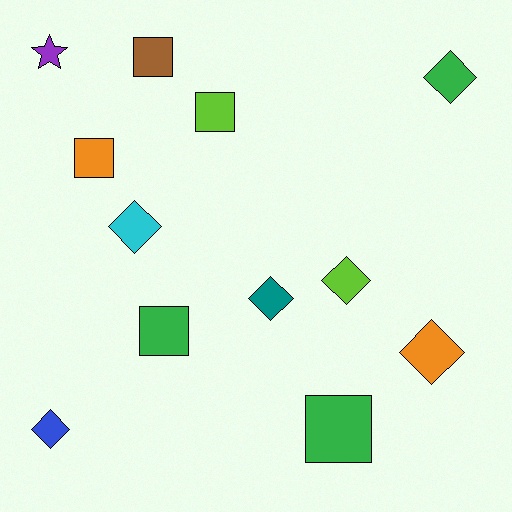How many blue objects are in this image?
There is 1 blue object.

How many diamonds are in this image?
There are 6 diamonds.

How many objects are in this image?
There are 12 objects.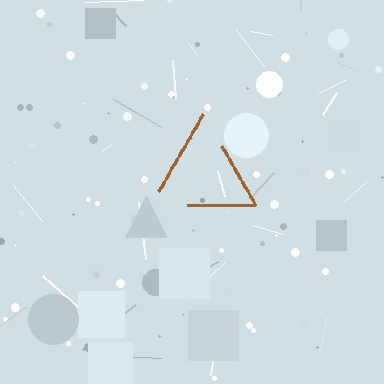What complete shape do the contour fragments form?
The contour fragments form a triangle.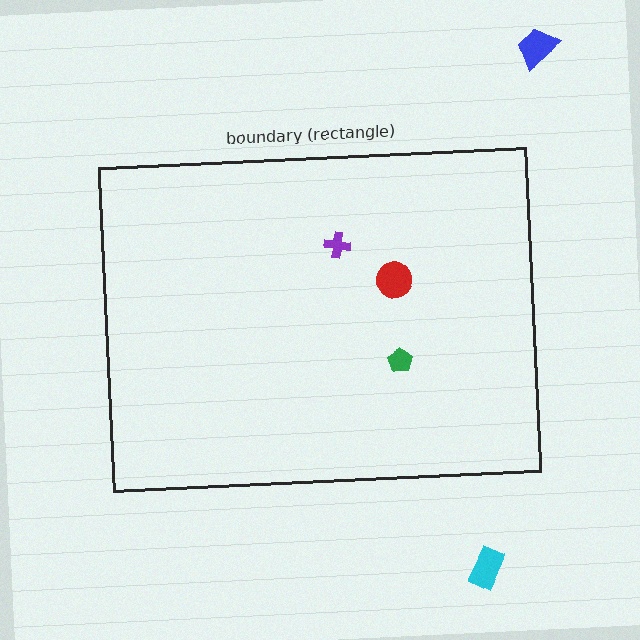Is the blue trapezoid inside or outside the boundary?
Outside.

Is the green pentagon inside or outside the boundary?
Inside.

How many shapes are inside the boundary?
3 inside, 2 outside.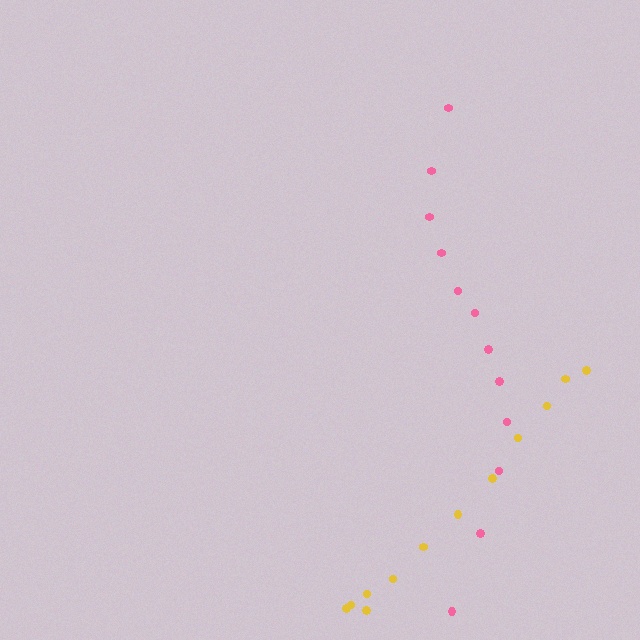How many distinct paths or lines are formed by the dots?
There are 2 distinct paths.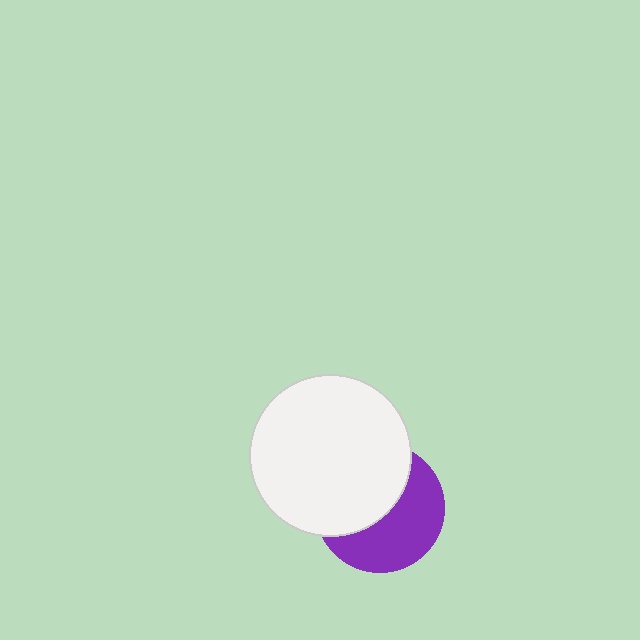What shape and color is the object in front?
The object in front is a white circle.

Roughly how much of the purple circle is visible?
About half of it is visible (roughly 50%).